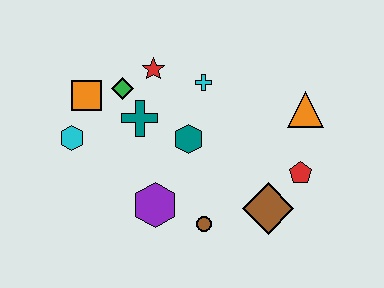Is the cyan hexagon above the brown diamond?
Yes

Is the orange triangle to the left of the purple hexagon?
No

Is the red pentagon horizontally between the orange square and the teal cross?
No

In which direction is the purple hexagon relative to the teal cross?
The purple hexagon is below the teal cross.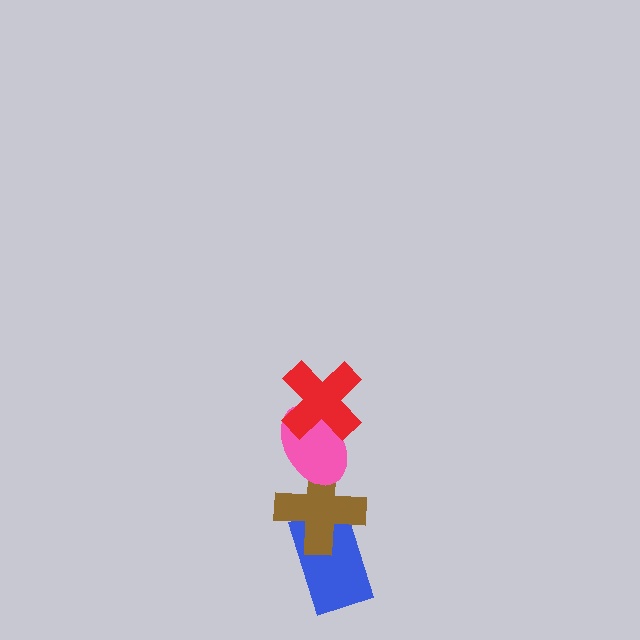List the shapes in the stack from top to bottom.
From top to bottom: the red cross, the pink ellipse, the brown cross, the blue rectangle.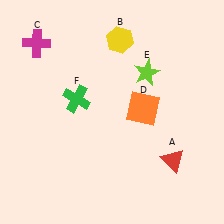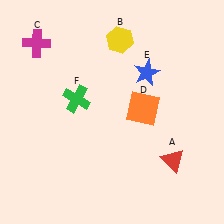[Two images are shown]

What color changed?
The star (E) changed from lime in Image 1 to blue in Image 2.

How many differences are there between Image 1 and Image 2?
There is 1 difference between the two images.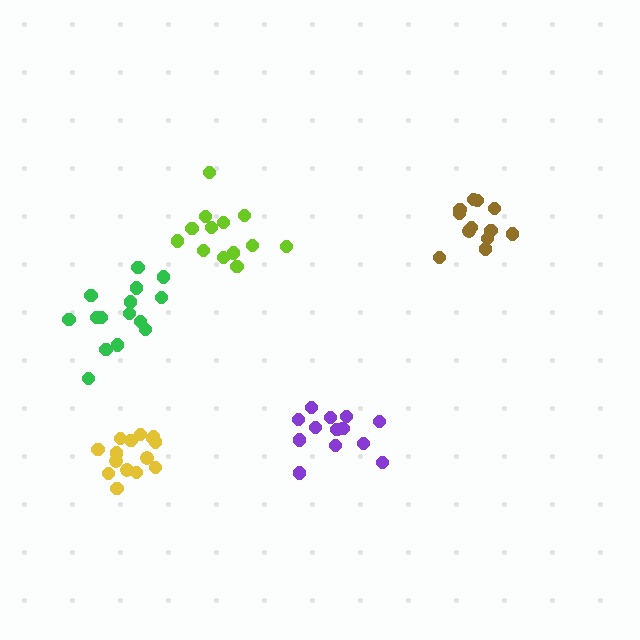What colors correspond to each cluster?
The clusters are colored: lime, purple, brown, green, yellow.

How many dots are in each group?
Group 1: 13 dots, Group 2: 13 dots, Group 3: 12 dots, Group 4: 15 dots, Group 5: 15 dots (68 total).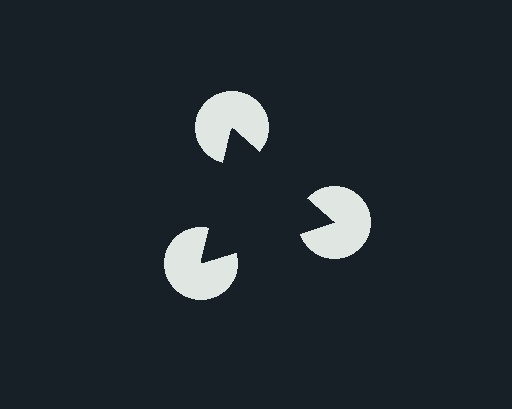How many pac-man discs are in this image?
There are 3 — one at each vertex of the illusory triangle.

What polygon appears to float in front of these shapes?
An illusory triangle — its edges are inferred from the aligned wedge cuts in the pac-man discs, not physically drawn.